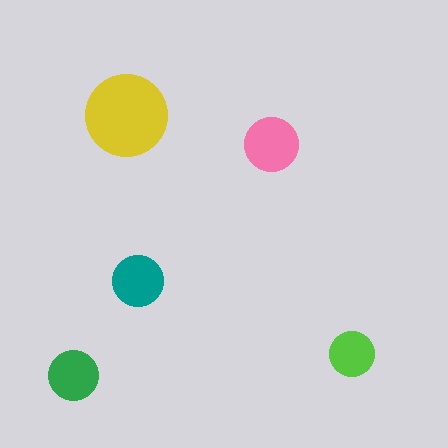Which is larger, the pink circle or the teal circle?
The pink one.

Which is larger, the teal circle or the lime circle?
The teal one.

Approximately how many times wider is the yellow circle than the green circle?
About 1.5 times wider.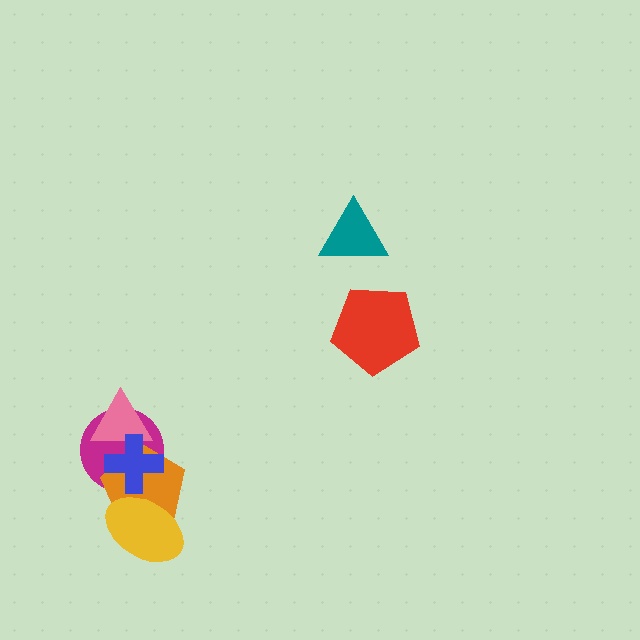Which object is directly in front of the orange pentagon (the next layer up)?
The yellow ellipse is directly in front of the orange pentagon.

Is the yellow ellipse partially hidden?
No, no other shape covers it.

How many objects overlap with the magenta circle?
3 objects overlap with the magenta circle.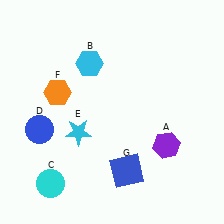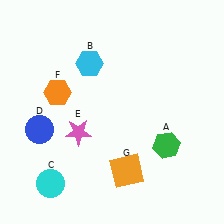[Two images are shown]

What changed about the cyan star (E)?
In Image 1, E is cyan. In Image 2, it changed to pink.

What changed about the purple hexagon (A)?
In Image 1, A is purple. In Image 2, it changed to green.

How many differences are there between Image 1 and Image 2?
There are 3 differences between the two images.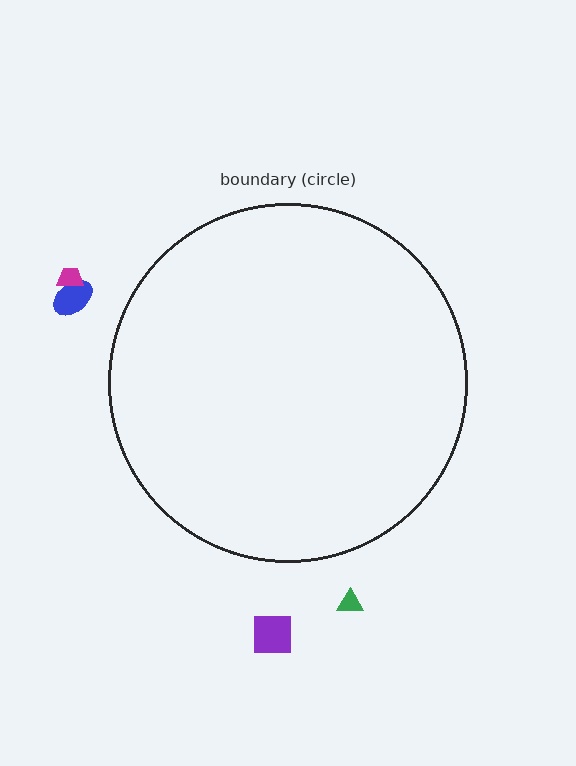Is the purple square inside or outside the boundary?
Outside.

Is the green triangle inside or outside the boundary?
Outside.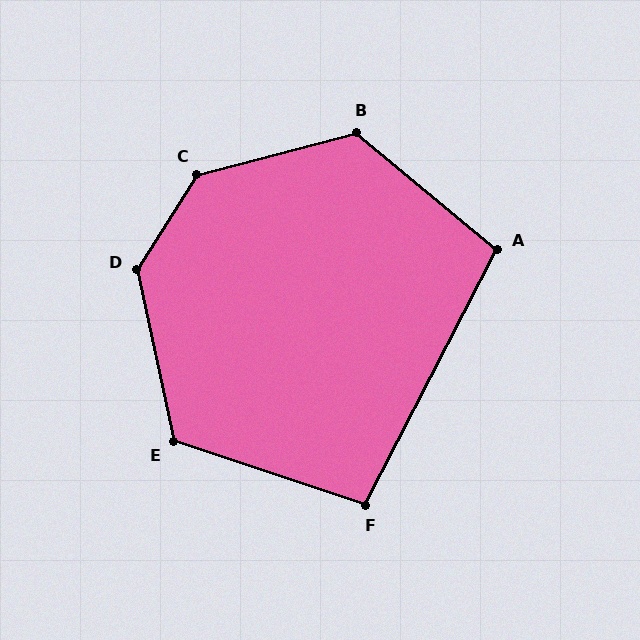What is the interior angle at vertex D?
Approximately 135 degrees (obtuse).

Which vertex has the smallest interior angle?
F, at approximately 99 degrees.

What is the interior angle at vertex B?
Approximately 126 degrees (obtuse).